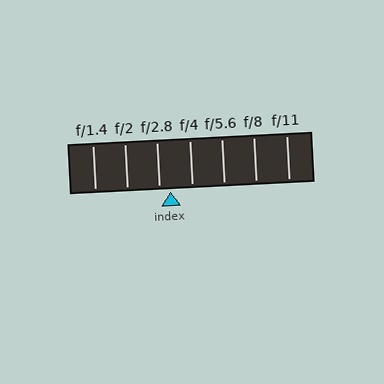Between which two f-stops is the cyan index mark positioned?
The index mark is between f/2.8 and f/4.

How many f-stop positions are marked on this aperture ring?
There are 7 f-stop positions marked.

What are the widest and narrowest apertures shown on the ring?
The widest aperture shown is f/1.4 and the narrowest is f/11.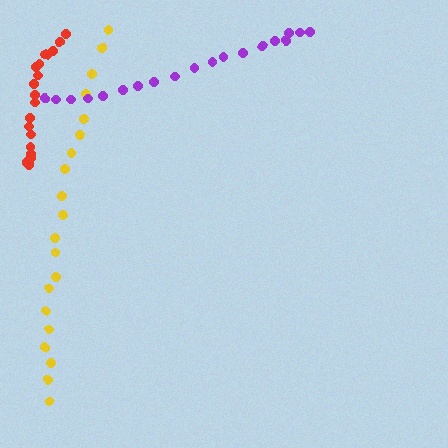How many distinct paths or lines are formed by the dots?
There are 3 distinct paths.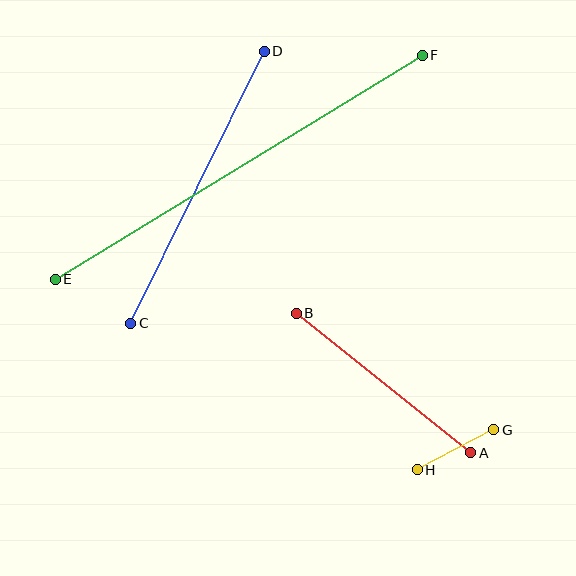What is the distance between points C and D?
The distance is approximately 303 pixels.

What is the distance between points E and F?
The distance is approximately 430 pixels.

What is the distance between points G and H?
The distance is approximately 86 pixels.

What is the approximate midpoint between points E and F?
The midpoint is at approximately (239, 167) pixels.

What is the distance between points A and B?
The distance is approximately 223 pixels.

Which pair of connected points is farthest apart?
Points E and F are farthest apart.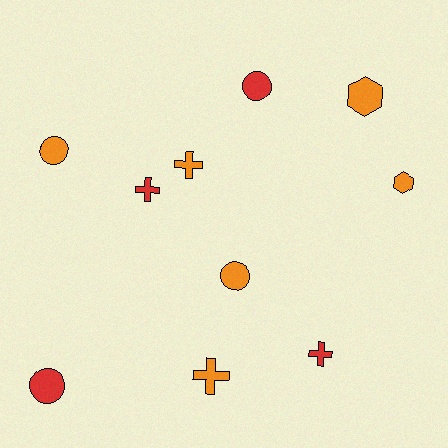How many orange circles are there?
There are 2 orange circles.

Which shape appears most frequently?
Cross, with 4 objects.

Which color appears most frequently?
Orange, with 6 objects.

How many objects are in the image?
There are 10 objects.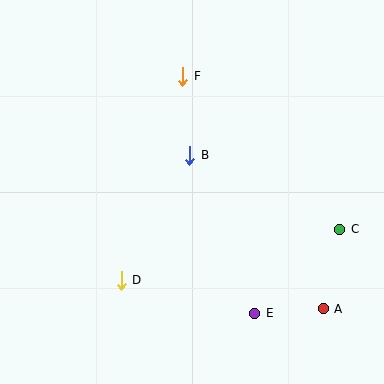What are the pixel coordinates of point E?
Point E is at (255, 313).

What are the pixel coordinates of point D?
Point D is at (121, 280).